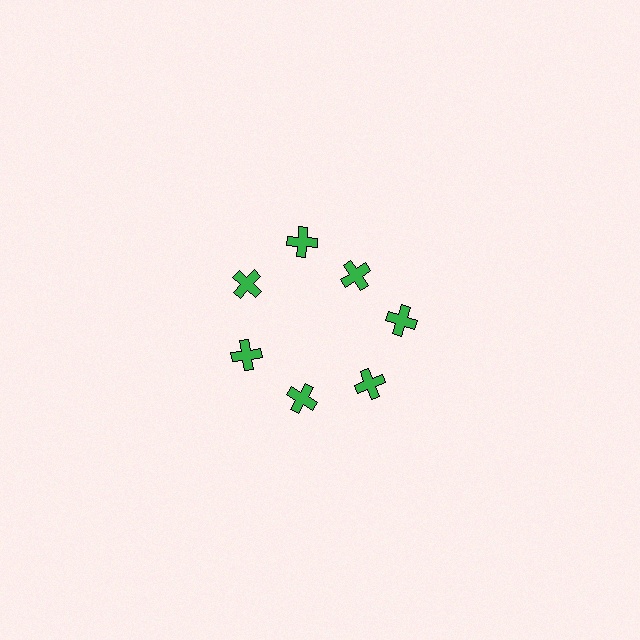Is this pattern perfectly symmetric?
No. The 7 green crosses are arranged in a ring, but one element near the 1 o'clock position is pulled inward toward the center, breaking the 7-fold rotational symmetry.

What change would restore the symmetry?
The symmetry would be restored by moving it outward, back onto the ring so that all 7 crosses sit at equal angles and equal distance from the center.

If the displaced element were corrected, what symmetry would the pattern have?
It would have 7-fold rotational symmetry — the pattern would map onto itself every 51 degrees.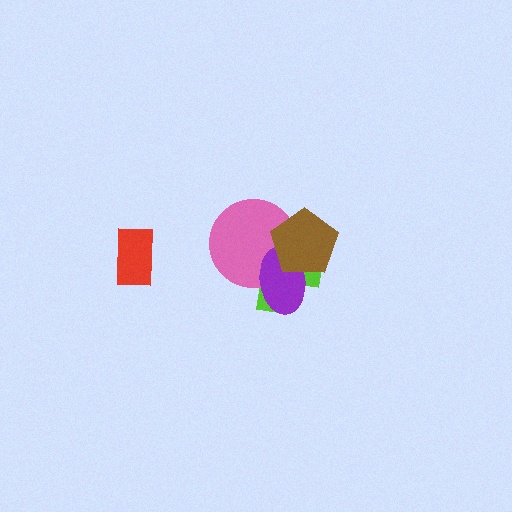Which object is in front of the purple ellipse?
The brown pentagon is in front of the purple ellipse.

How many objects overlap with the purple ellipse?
3 objects overlap with the purple ellipse.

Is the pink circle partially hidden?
Yes, it is partially covered by another shape.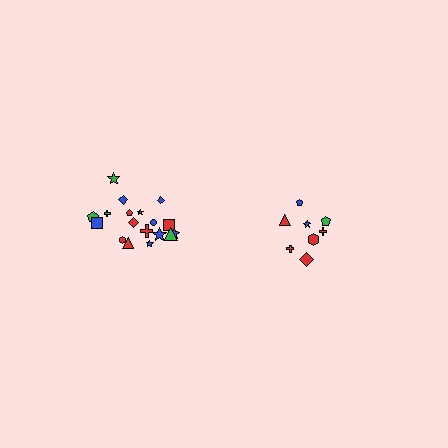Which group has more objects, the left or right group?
The left group.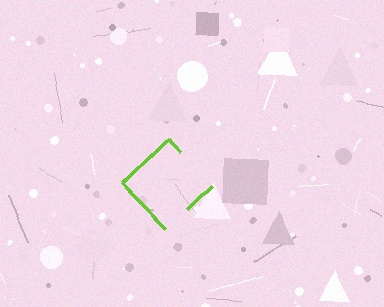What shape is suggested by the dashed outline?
The dashed outline suggests a diamond.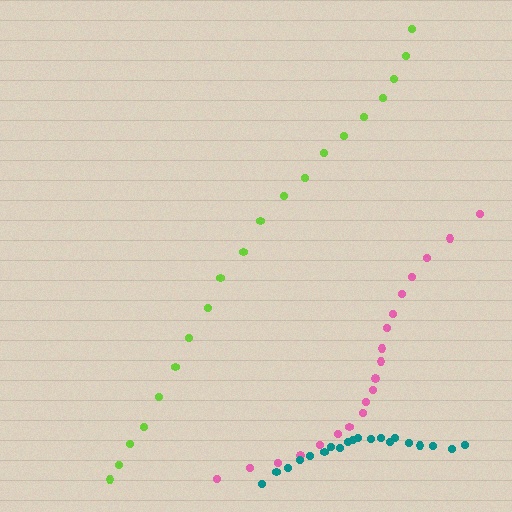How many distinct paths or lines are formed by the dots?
There are 3 distinct paths.